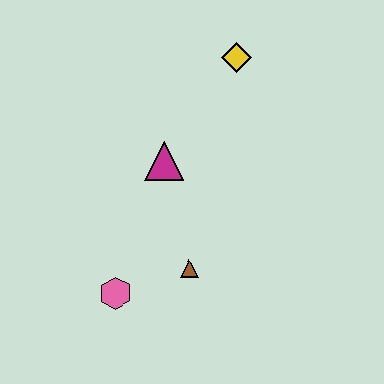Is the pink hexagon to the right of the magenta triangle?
No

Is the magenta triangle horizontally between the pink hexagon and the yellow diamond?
Yes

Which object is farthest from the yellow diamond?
The pink hexagon is farthest from the yellow diamond.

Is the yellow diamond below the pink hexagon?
No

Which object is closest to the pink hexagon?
The brown triangle is closest to the pink hexagon.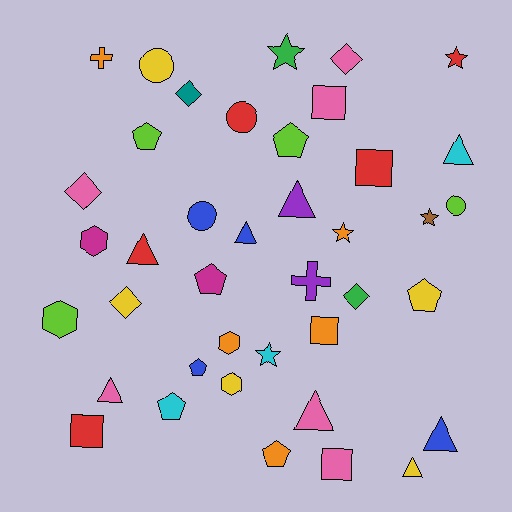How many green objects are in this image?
There are 2 green objects.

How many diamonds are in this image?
There are 5 diamonds.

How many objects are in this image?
There are 40 objects.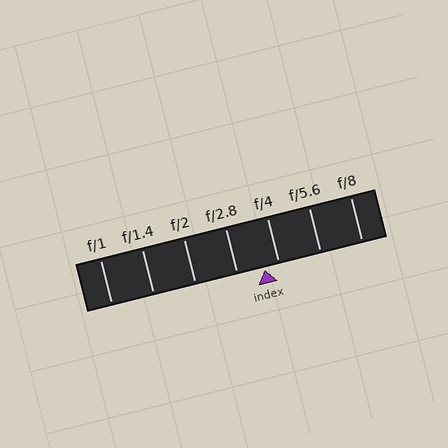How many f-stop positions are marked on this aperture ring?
There are 7 f-stop positions marked.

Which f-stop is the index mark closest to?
The index mark is closest to f/4.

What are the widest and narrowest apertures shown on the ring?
The widest aperture shown is f/1 and the narrowest is f/8.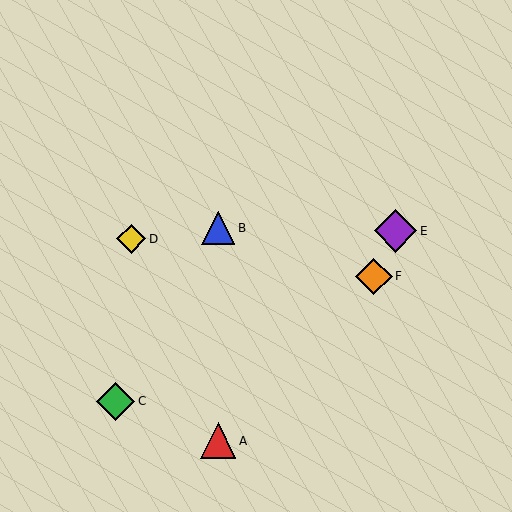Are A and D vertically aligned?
No, A is at x≈218 and D is at x≈131.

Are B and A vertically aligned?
Yes, both are at x≈218.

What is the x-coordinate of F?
Object F is at x≈374.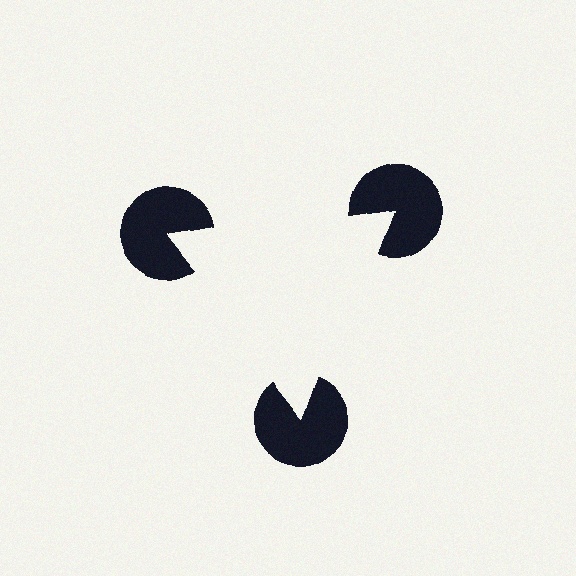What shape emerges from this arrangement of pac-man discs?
An illusory triangle — its edges are inferred from the aligned wedge cuts in the pac-man discs, not physically drawn.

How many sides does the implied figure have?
3 sides.